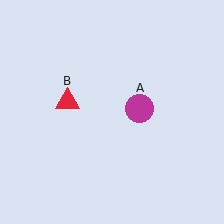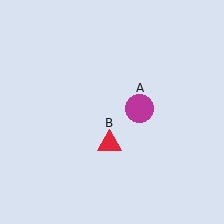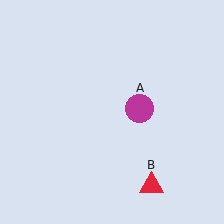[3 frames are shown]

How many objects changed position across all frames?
1 object changed position: red triangle (object B).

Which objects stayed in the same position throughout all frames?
Magenta circle (object A) remained stationary.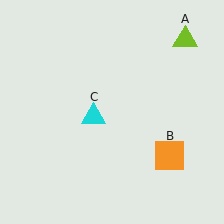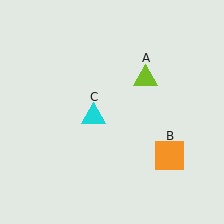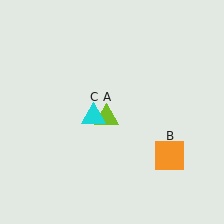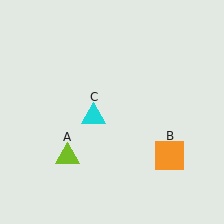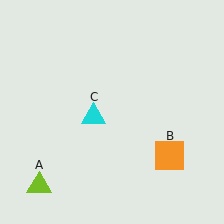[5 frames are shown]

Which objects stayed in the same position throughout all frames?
Orange square (object B) and cyan triangle (object C) remained stationary.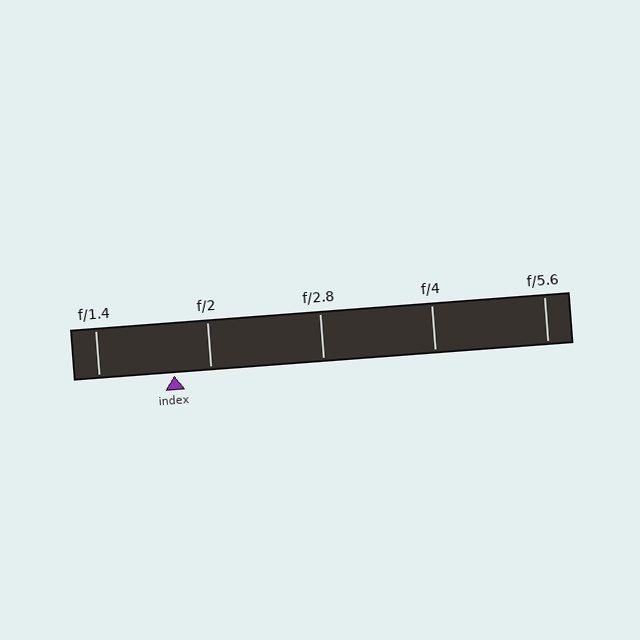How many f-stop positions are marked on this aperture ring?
There are 5 f-stop positions marked.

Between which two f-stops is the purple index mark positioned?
The index mark is between f/1.4 and f/2.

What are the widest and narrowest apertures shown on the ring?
The widest aperture shown is f/1.4 and the narrowest is f/5.6.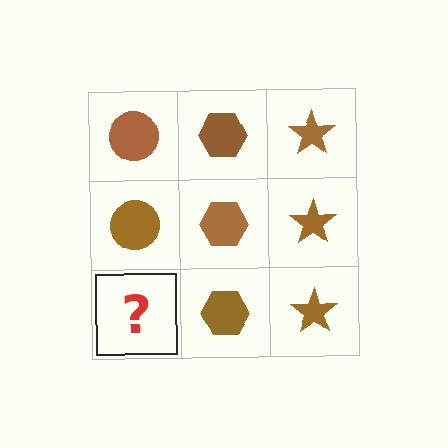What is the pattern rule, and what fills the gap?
The rule is that each column has a consistent shape. The gap should be filled with a brown circle.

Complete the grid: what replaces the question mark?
The question mark should be replaced with a brown circle.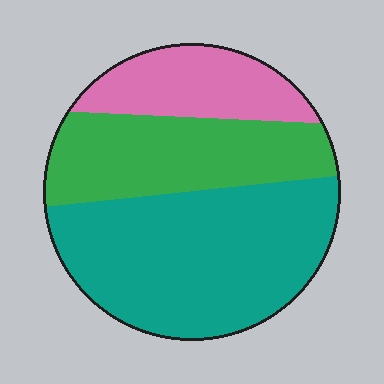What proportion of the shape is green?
Green covers roughly 30% of the shape.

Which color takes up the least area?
Pink, at roughly 20%.